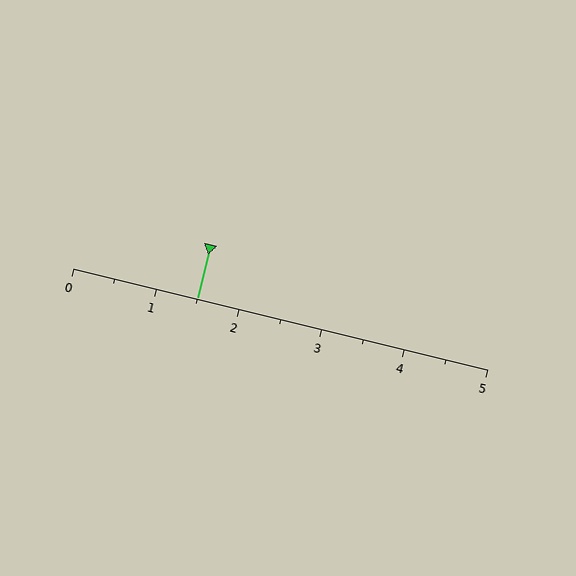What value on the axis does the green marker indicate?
The marker indicates approximately 1.5.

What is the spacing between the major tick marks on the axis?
The major ticks are spaced 1 apart.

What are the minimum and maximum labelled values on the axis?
The axis runs from 0 to 5.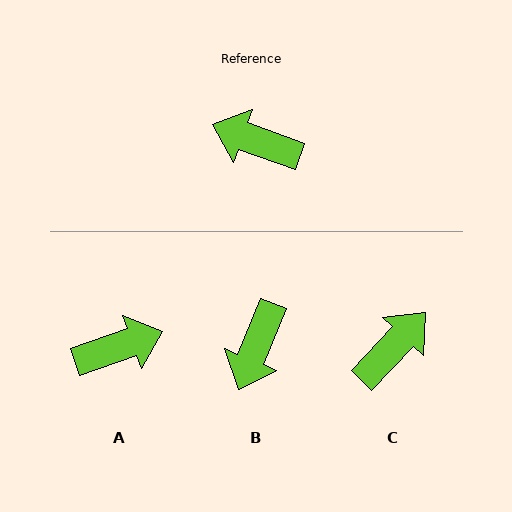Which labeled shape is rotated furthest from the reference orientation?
A, about 141 degrees away.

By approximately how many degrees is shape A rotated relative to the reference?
Approximately 141 degrees clockwise.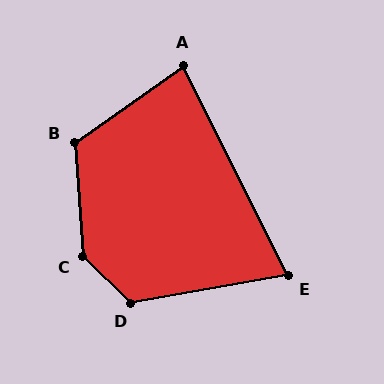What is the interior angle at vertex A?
Approximately 81 degrees (acute).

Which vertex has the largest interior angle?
C, at approximately 138 degrees.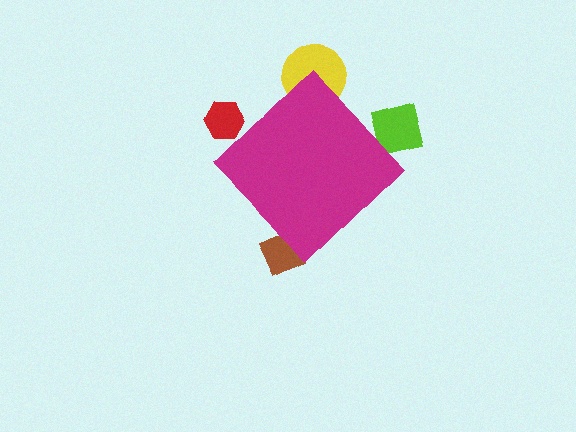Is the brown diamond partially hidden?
Yes, the brown diamond is partially hidden behind the magenta diamond.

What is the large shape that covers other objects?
A magenta diamond.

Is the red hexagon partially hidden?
Yes, the red hexagon is partially hidden behind the magenta diamond.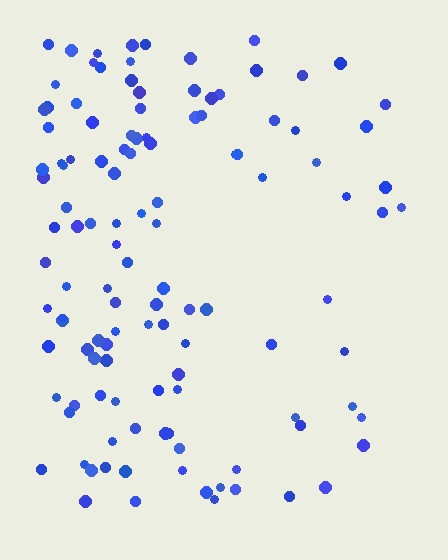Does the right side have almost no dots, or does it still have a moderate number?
Still a moderate number, just noticeably fewer than the left.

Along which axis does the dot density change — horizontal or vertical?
Horizontal.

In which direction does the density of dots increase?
From right to left, with the left side densest.